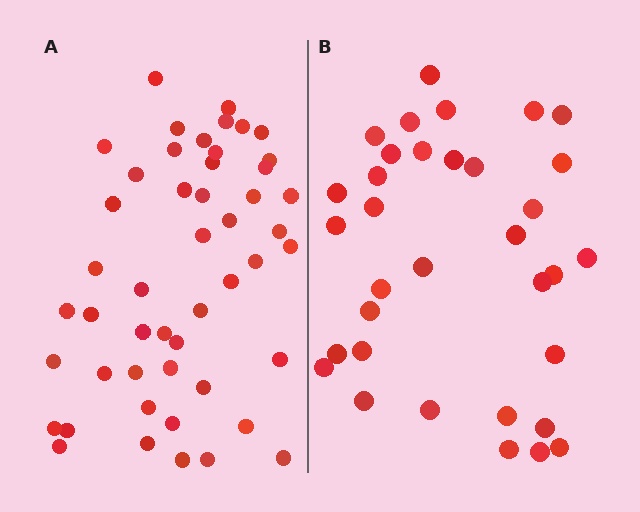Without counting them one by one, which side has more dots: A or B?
Region A (the left region) has more dots.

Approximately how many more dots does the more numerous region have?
Region A has approximately 15 more dots than region B.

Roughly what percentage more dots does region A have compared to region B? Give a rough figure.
About 45% more.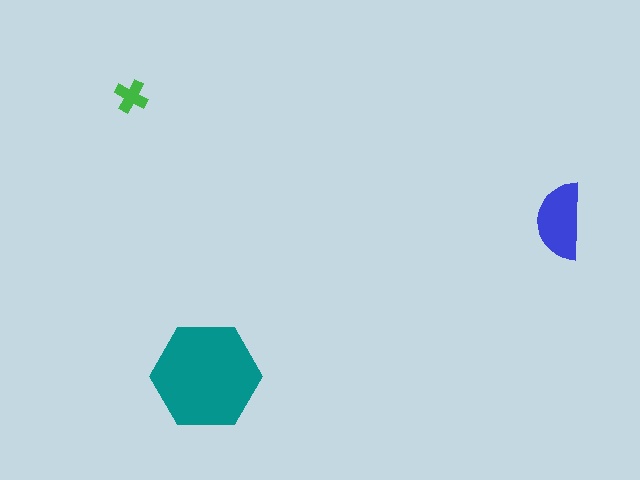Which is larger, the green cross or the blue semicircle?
The blue semicircle.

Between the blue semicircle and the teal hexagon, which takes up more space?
The teal hexagon.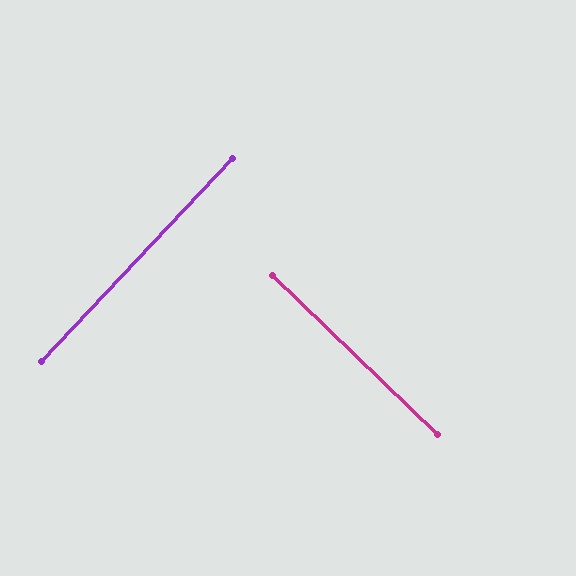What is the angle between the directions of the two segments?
Approximately 89 degrees.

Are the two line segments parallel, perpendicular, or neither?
Perpendicular — they meet at approximately 89°.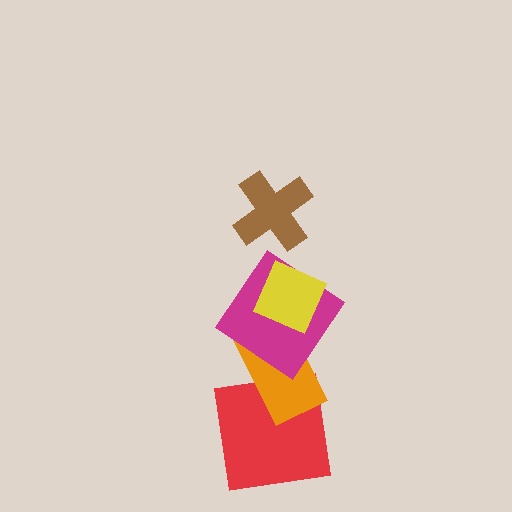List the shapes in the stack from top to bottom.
From top to bottom: the brown cross, the yellow diamond, the magenta diamond, the orange rectangle, the red square.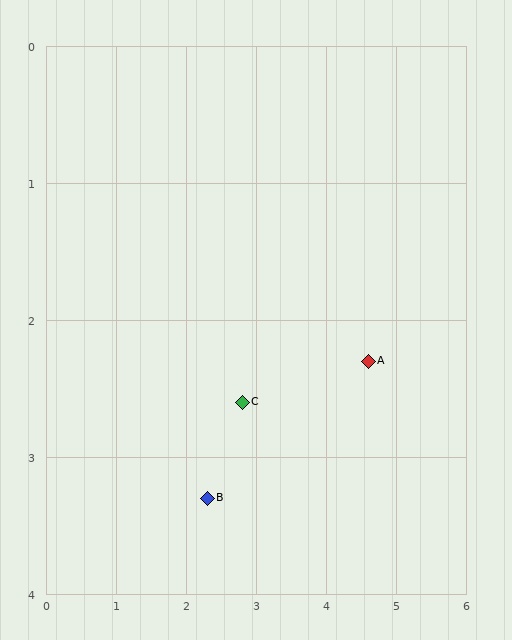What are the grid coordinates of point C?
Point C is at approximately (2.8, 2.6).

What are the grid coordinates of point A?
Point A is at approximately (4.6, 2.3).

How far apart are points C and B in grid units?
Points C and B are about 0.9 grid units apart.